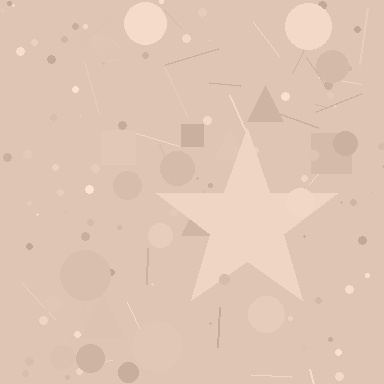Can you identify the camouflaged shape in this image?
The camouflaged shape is a star.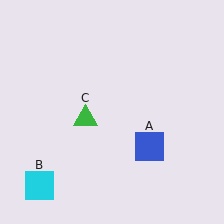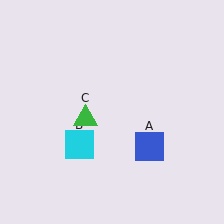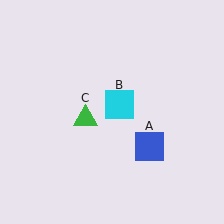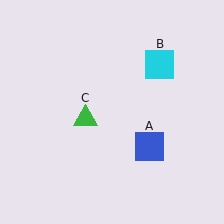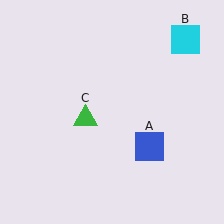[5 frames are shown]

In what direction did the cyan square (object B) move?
The cyan square (object B) moved up and to the right.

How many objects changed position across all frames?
1 object changed position: cyan square (object B).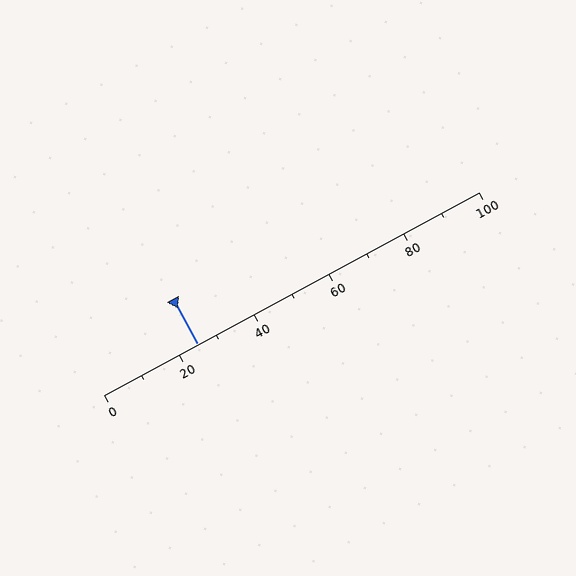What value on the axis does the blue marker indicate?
The marker indicates approximately 25.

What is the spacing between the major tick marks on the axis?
The major ticks are spaced 20 apart.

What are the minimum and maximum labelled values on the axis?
The axis runs from 0 to 100.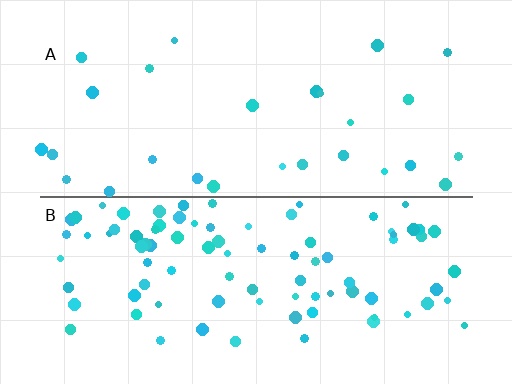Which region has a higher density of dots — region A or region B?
B (the bottom).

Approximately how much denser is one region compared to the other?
Approximately 3.3× — region B over region A.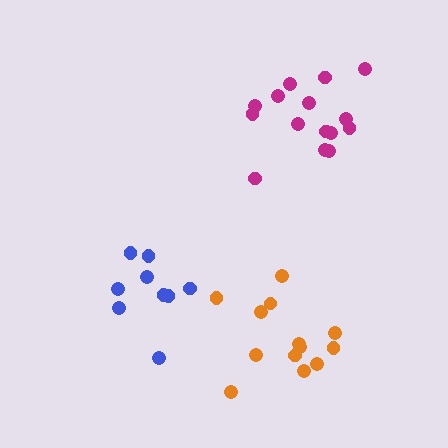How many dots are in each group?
Group 1: 9 dots, Group 2: 15 dots, Group 3: 13 dots (37 total).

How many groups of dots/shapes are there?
There are 3 groups.